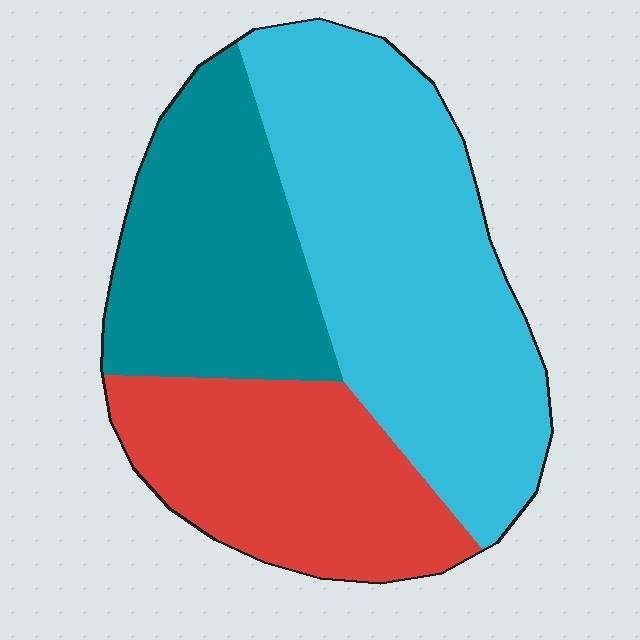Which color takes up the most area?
Cyan, at roughly 45%.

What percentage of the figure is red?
Red covers 27% of the figure.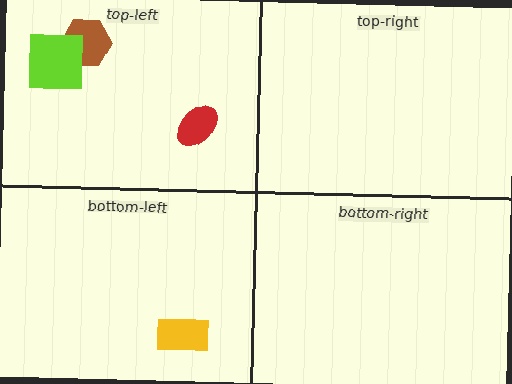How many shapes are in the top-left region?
3.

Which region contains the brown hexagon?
The top-left region.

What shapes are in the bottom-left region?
The yellow rectangle.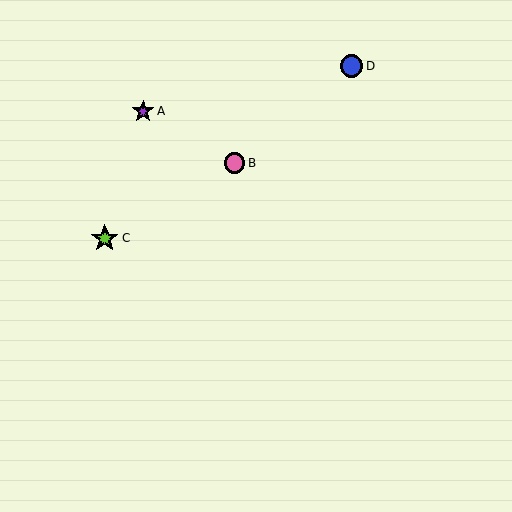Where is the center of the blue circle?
The center of the blue circle is at (351, 66).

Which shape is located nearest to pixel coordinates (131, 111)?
The purple star (labeled A) at (143, 111) is nearest to that location.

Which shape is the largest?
The lime star (labeled C) is the largest.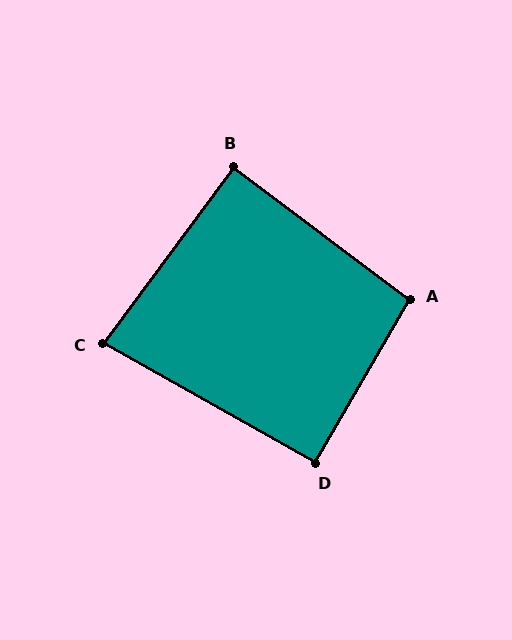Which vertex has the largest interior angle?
A, at approximately 97 degrees.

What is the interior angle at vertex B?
Approximately 89 degrees (approximately right).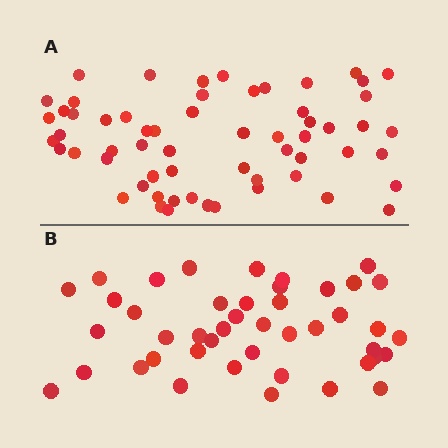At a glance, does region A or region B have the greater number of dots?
Region A (the top region) has more dots.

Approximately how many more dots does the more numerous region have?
Region A has approximately 15 more dots than region B.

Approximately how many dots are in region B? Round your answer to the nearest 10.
About 40 dots. (The exact count is 44, which rounds to 40.)